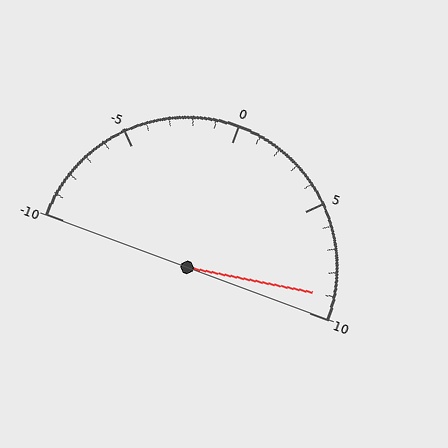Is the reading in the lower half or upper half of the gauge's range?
The reading is in the upper half of the range (-10 to 10).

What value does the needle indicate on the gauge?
The needle indicates approximately 9.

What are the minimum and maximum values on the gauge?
The gauge ranges from -10 to 10.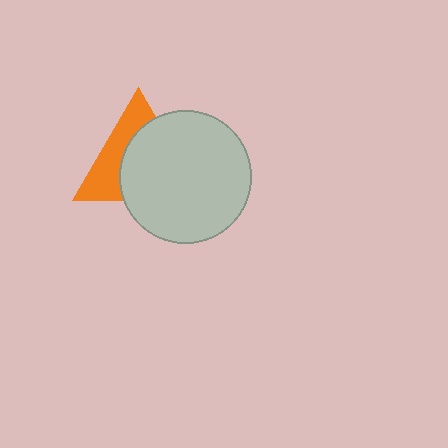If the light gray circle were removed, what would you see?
You would see the complete orange triangle.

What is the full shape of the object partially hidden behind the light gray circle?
The partially hidden object is an orange triangle.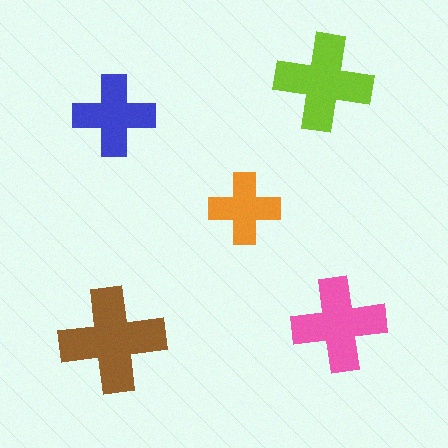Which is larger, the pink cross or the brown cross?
The brown one.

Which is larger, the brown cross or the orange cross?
The brown one.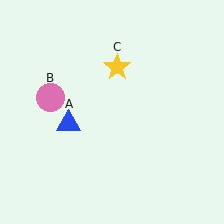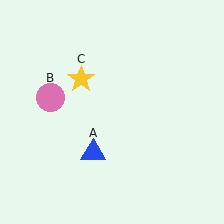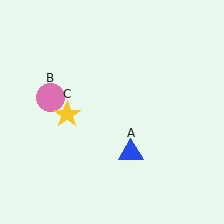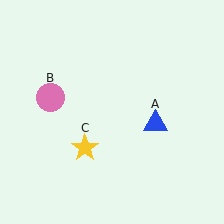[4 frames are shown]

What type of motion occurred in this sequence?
The blue triangle (object A), yellow star (object C) rotated counterclockwise around the center of the scene.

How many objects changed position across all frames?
2 objects changed position: blue triangle (object A), yellow star (object C).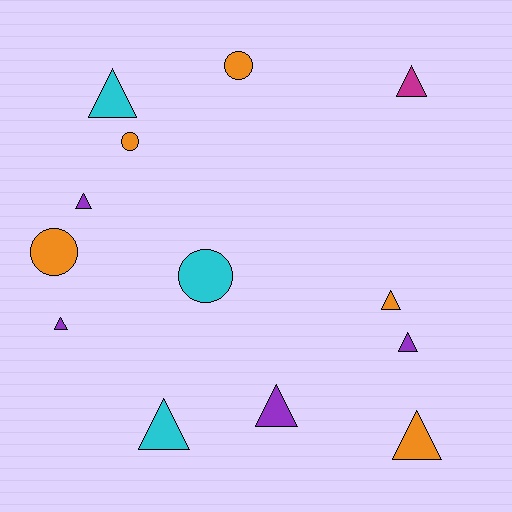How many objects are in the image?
There are 13 objects.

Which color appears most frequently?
Orange, with 5 objects.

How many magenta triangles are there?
There is 1 magenta triangle.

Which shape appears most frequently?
Triangle, with 9 objects.